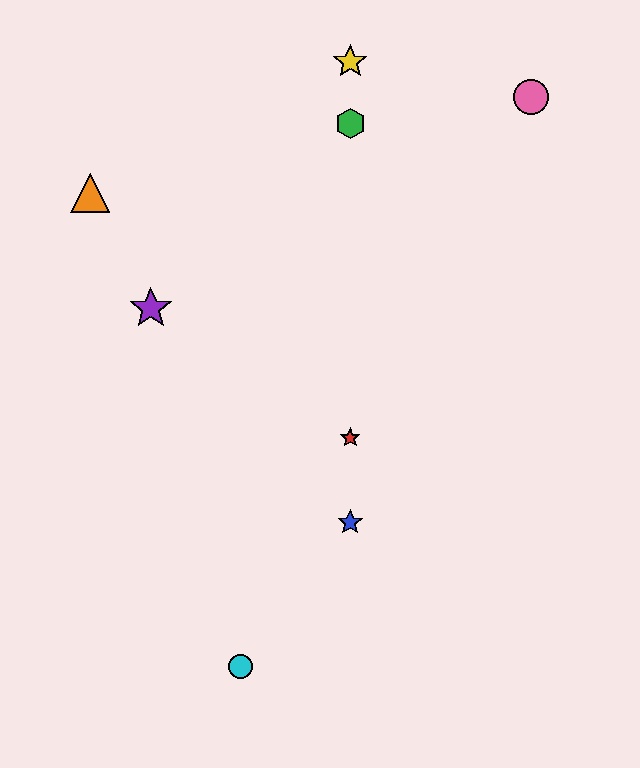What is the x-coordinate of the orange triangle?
The orange triangle is at x≈90.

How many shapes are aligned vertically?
4 shapes (the red star, the blue star, the green hexagon, the yellow star) are aligned vertically.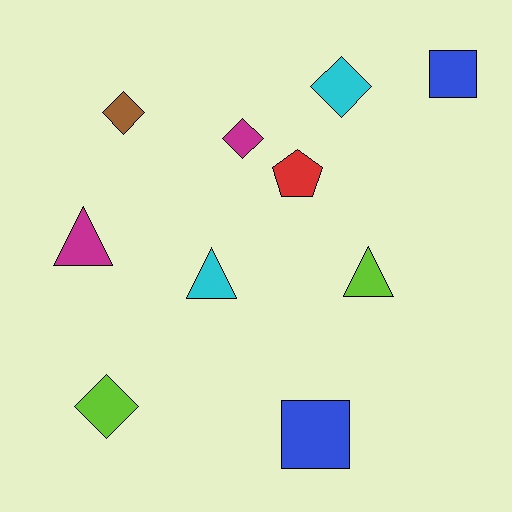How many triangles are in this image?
There are 3 triangles.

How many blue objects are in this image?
There are 2 blue objects.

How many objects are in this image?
There are 10 objects.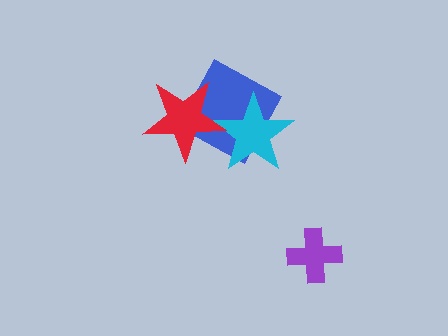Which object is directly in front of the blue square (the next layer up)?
The cyan star is directly in front of the blue square.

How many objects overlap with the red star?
2 objects overlap with the red star.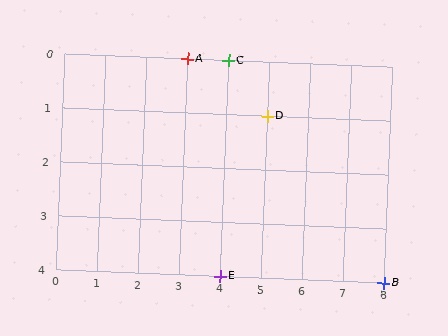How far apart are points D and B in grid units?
Points D and B are 3 columns and 3 rows apart (about 4.2 grid units diagonally).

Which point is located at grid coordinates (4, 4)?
Point E is at (4, 4).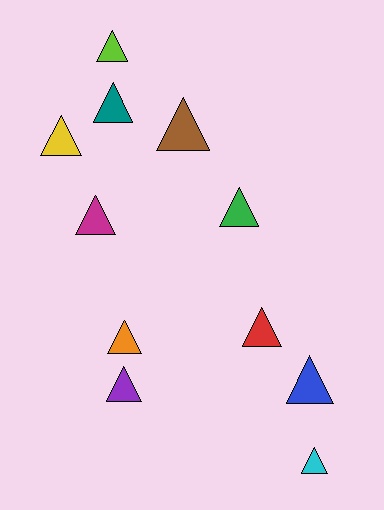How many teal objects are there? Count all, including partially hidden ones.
There is 1 teal object.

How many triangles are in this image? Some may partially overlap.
There are 11 triangles.